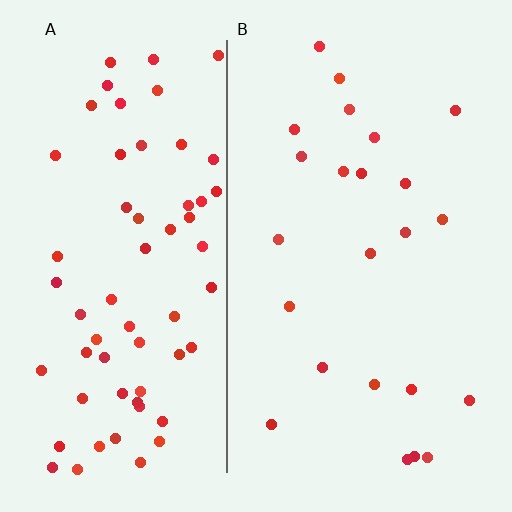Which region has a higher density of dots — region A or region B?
A (the left).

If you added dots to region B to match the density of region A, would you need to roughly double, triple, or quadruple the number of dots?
Approximately triple.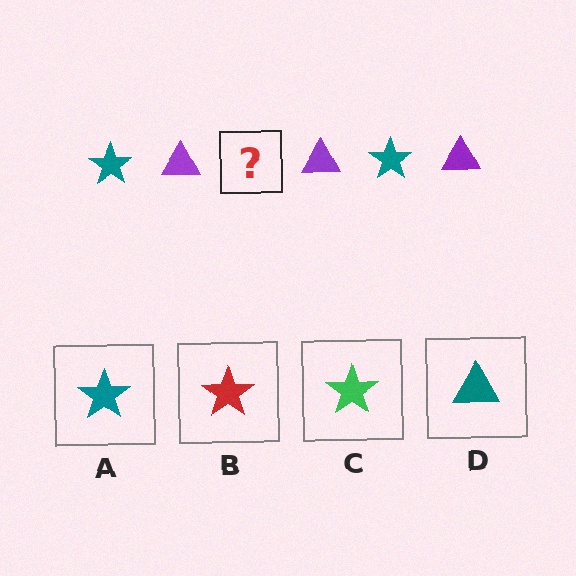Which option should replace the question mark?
Option A.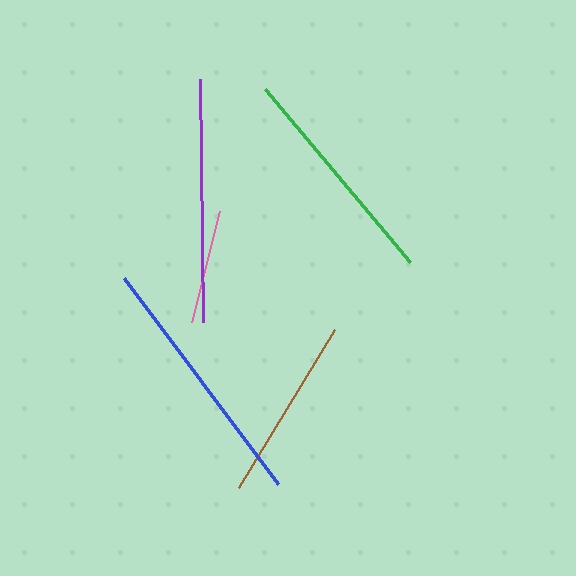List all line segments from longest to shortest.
From longest to shortest: blue, purple, green, brown, pink.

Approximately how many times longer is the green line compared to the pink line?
The green line is approximately 2.0 times the length of the pink line.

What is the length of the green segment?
The green segment is approximately 225 pixels long.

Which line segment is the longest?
The blue line is the longest at approximately 258 pixels.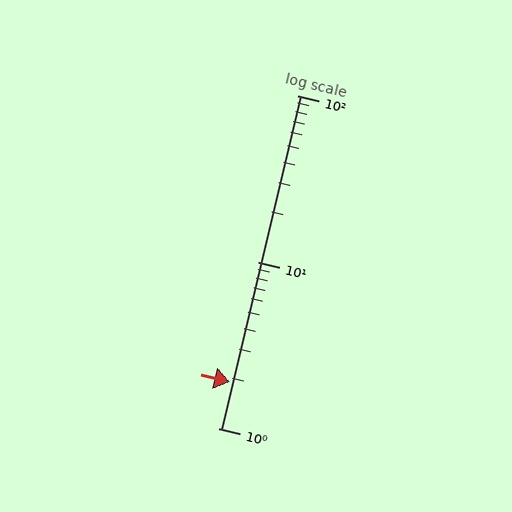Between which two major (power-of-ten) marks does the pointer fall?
The pointer is between 1 and 10.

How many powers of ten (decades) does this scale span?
The scale spans 2 decades, from 1 to 100.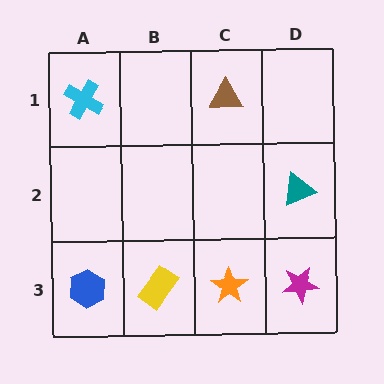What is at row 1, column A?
A cyan cross.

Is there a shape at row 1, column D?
No, that cell is empty.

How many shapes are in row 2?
1 shape.